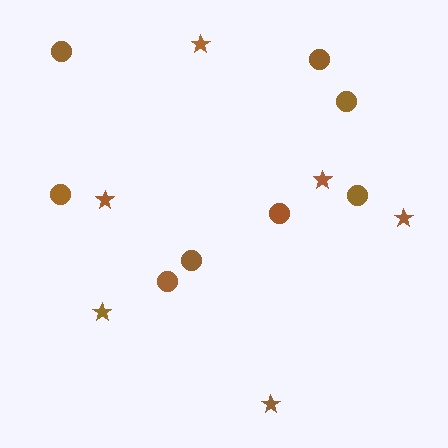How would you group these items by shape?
There are 2 groups: one group of circles (8) and one group of stars (6).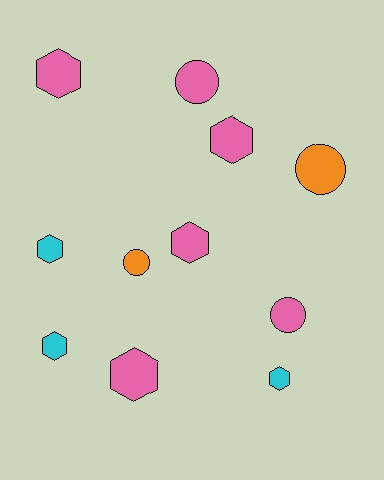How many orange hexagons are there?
There are no orange hexagons.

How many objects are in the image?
There are 11 objects.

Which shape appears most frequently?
Hexagon, with 7 objects.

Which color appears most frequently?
Pink, with 6 objects.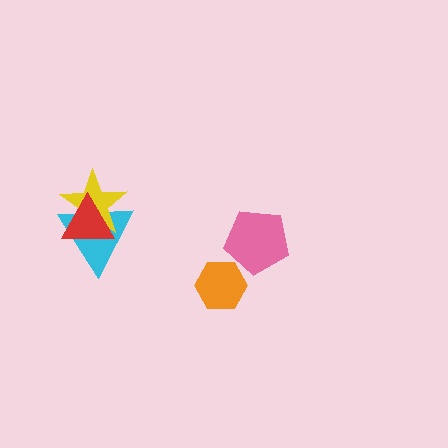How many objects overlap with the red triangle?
2 objects overlap with the red triangle.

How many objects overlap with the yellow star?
2 objects overlap with the yellow star.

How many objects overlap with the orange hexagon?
0 objects overlap with the orange hexagon.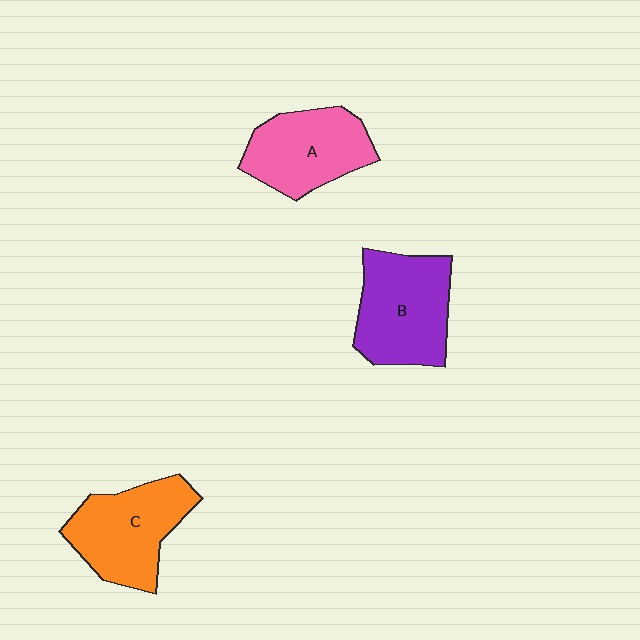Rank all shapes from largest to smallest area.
From largest to smallest: B (purple), C (orange), A (pink).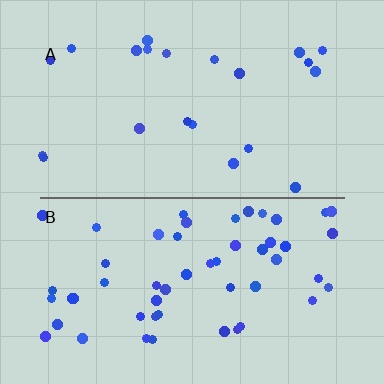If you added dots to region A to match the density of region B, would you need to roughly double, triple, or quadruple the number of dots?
Approximately double.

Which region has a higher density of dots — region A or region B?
B (the bottom).